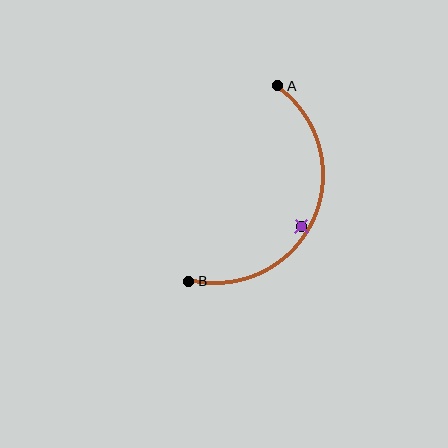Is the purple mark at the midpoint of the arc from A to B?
No — the purple mark does not lie on the arc at all. It sits slightly inside the curve.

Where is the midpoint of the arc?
The arc midpoint is the point on the curve farthest from the straight line joining A and B. It sits to the right of that line.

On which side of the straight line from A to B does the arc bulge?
The arc bulges to the right of the straight line connecting A and B.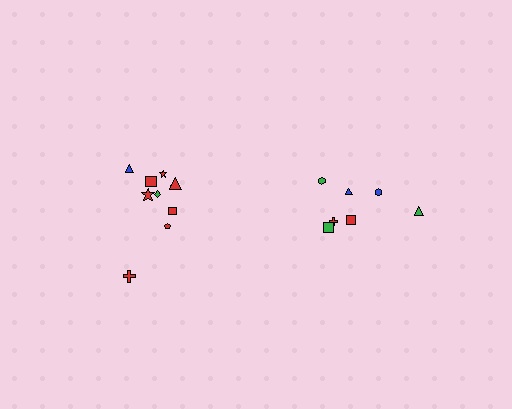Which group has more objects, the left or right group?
The left group.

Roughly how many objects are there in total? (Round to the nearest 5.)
Roughly 15 objects in total.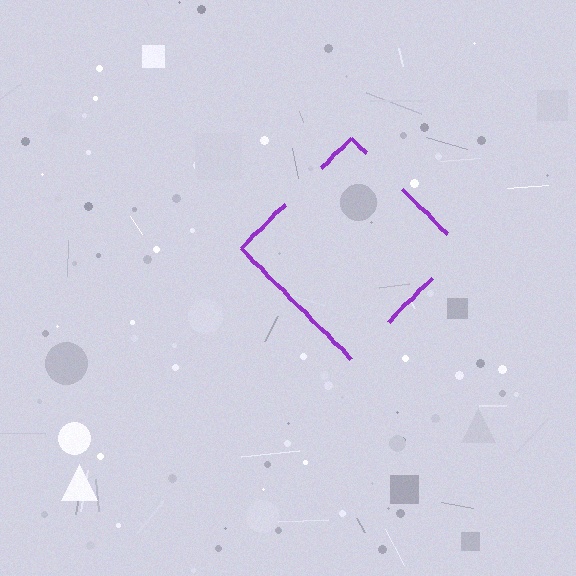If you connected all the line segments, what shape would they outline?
They would outline a diamond.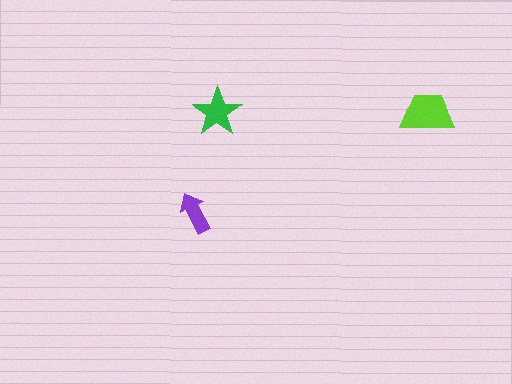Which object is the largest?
The lime trapezoid.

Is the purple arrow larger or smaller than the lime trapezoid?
Smaller.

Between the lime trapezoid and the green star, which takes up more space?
The lime trapezoid.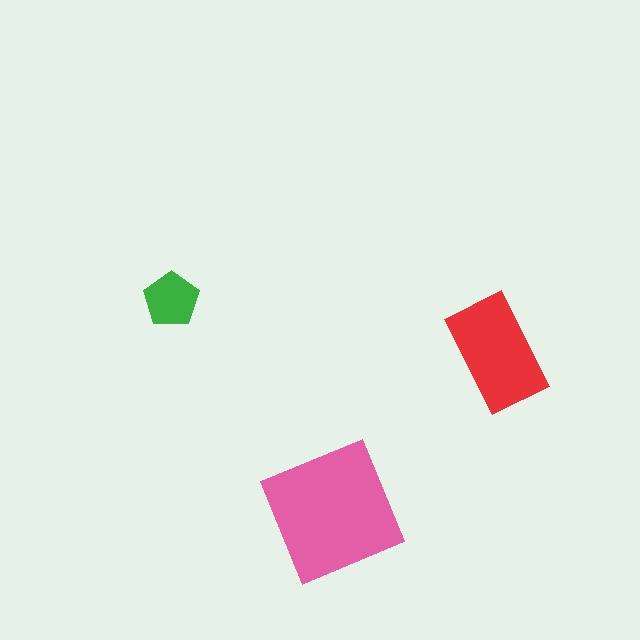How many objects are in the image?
There are 3 objects in the image.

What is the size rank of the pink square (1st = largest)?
1st.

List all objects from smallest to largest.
The green pentagon, the red rectangle, the pink square.